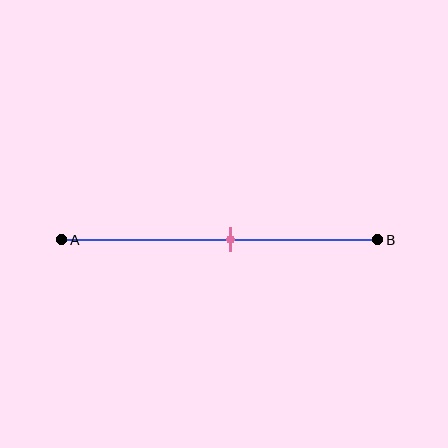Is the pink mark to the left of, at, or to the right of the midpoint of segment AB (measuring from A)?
The pink mark is to the right of the midpoint of segment AB.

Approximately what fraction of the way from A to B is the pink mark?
The pink mark is approximately 55% of the way from A to B.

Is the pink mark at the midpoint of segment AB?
No, the mark is at about 55% from A, not at the 50% midpoint.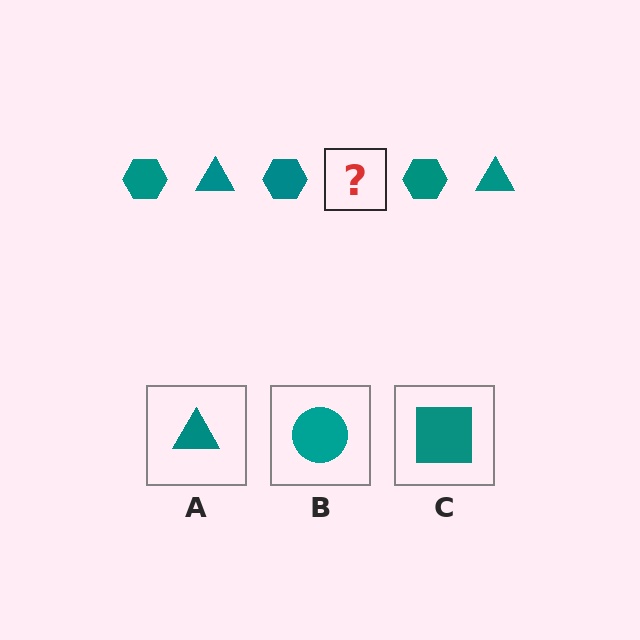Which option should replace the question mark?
Option A.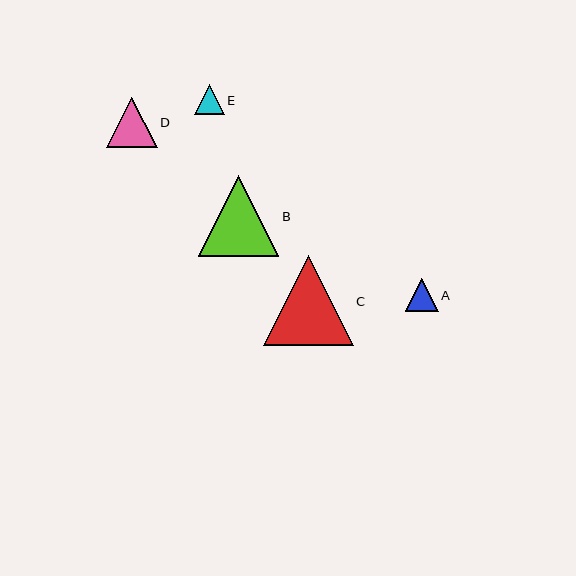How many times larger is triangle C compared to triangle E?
Triangle C is approximately 3.0 times the size of triangle E.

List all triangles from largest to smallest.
From largest to smallest: C, B, D, A, E.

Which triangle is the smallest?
Triangle E is the smallest with a size of approximately 30 pixels.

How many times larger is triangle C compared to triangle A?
Triangle C is approximately 2.7 times the size of triangle A.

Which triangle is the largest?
Triangle C is the largest with a size of approximately 89 pixels.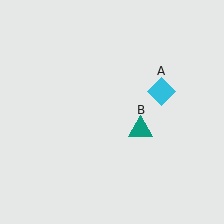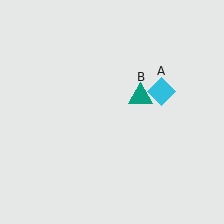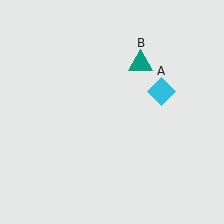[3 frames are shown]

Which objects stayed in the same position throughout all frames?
Cyan diamond (object A) remained stationary.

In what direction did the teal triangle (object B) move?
The teal triangle (object B) moved up.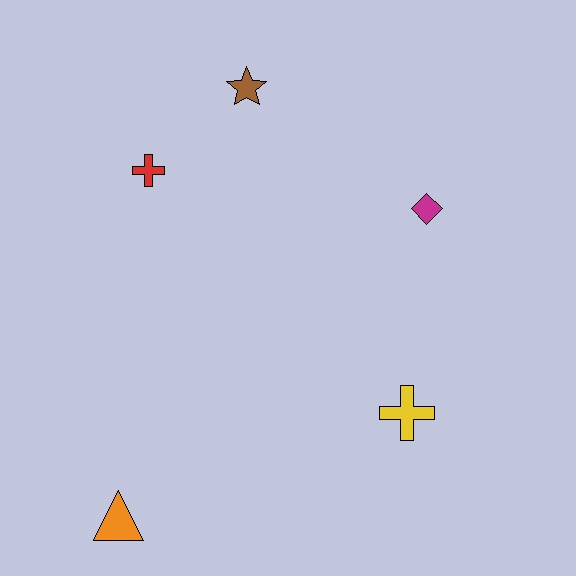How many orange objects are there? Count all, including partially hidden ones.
There is 1 orange object.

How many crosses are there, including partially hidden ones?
There are 2 crosses.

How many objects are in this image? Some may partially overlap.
There are 5 objects.